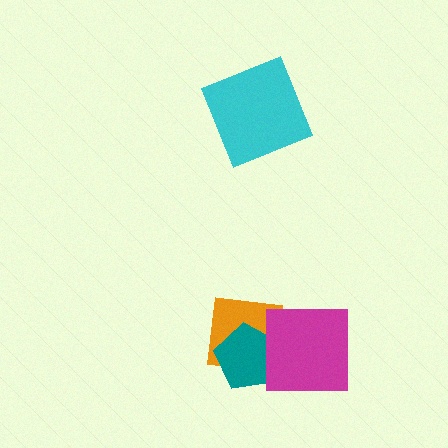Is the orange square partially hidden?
Yes, it is partially covered by another shape.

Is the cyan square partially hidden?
No, no other shape covers it.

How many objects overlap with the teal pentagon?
2 objects overlap with the teal pentagon.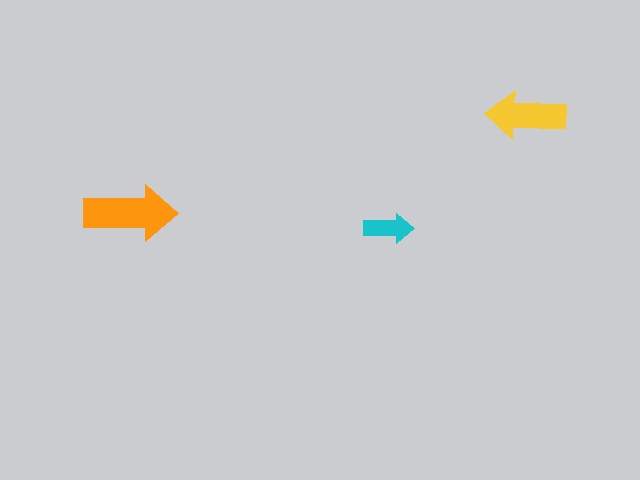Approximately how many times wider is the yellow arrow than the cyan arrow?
About 1.5 times wider.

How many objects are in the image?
There are 3 objects in the image.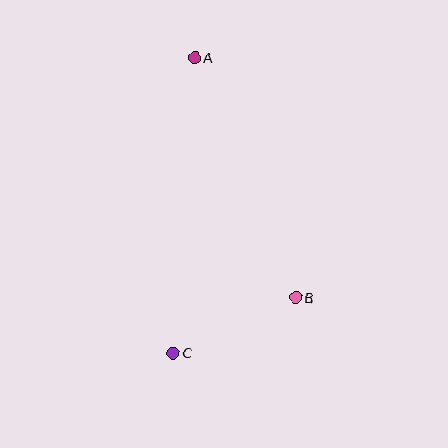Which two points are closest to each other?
Points B and C are closest to each other.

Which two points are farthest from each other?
Points A and C are farthest from each other.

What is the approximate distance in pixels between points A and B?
The distance between A and B is approximately 260 pixels.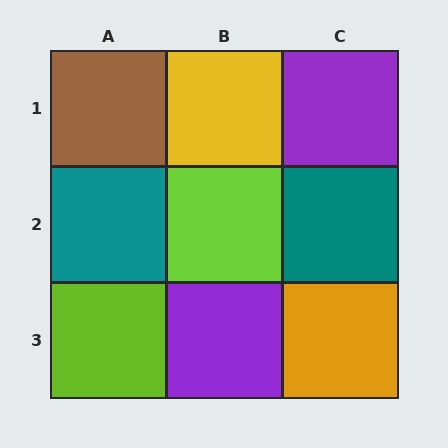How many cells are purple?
2 cells are purple.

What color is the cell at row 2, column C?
Teal.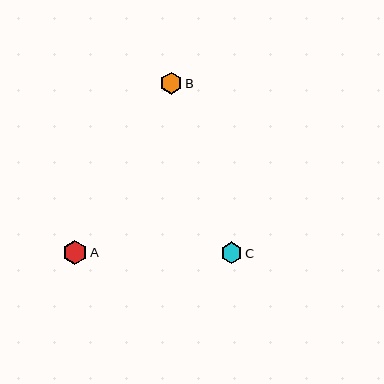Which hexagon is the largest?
Hexagon A is the largest with a size of approximately 24 pixels.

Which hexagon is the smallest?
Hexagon C is the smallest with a size of approximately 22 pixels.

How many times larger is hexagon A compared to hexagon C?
Hexagon A is approximately 1.1 times the size of hexagon C.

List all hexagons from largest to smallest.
From largest to smallest: A, B, C.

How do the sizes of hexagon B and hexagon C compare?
Hexagon B and hexagon C are approximately the same size.